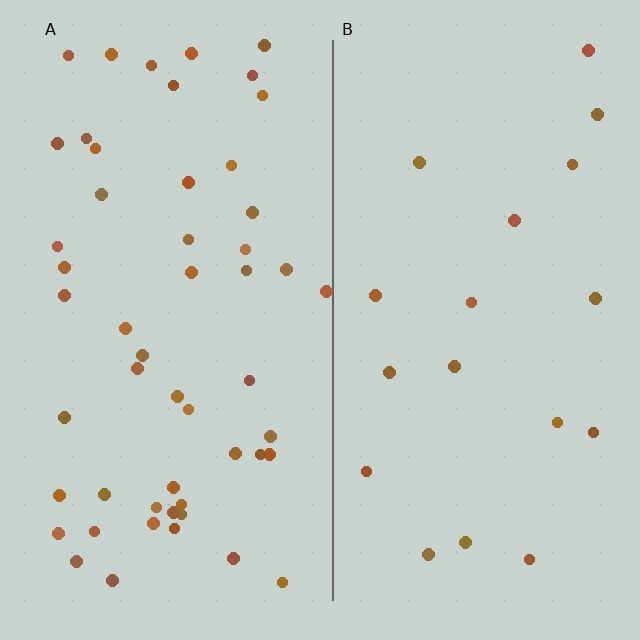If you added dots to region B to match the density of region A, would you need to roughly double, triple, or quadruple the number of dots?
Approximately triple.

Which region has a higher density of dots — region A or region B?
A (the left).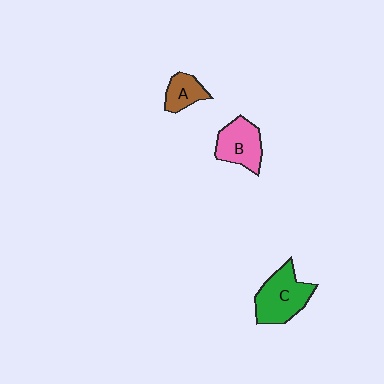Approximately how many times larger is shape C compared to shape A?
Approximately 2.0 times.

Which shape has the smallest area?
Shape A (brown).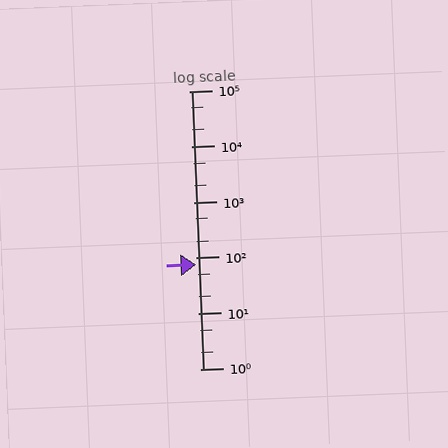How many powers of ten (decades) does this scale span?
The scale spans 5 decades, from 1 to 100000.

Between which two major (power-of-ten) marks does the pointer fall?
The pointer is between 10 and 100.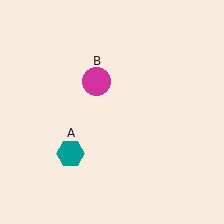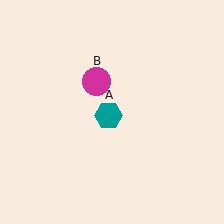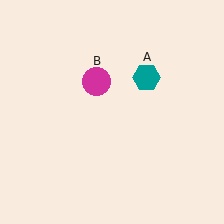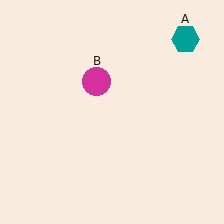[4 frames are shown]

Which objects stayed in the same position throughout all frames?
Magenta circle (object B) remained stationary.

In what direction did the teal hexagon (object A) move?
The teal hexagon (object A) moved up and to the right.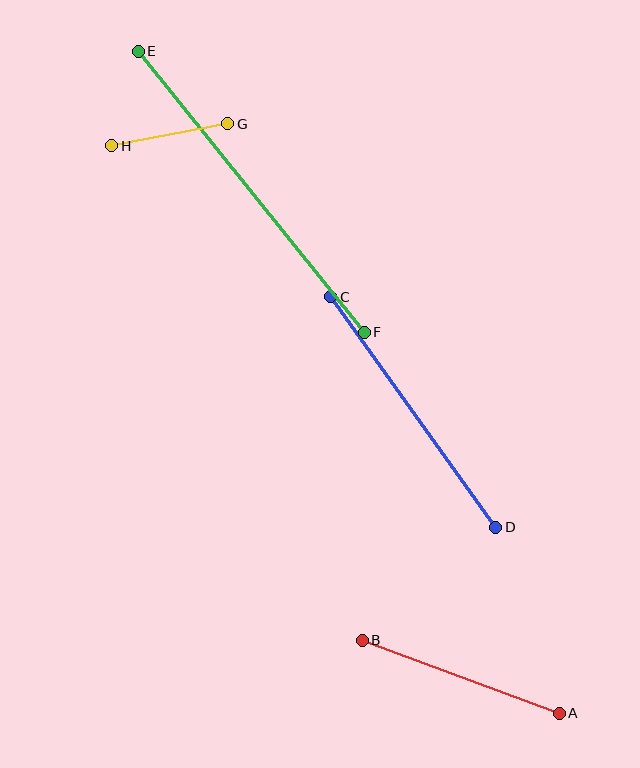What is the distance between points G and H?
The distance is approximately 118 pixels.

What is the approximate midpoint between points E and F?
The midpoint is at approximately (251, 192) pixels.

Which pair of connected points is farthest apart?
Points E and F are farthest apart.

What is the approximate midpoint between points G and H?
The midpoint is at approximately (170, 135) pixels.